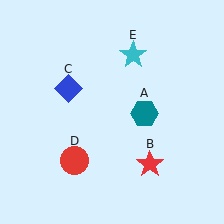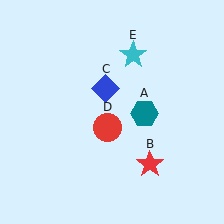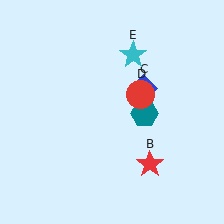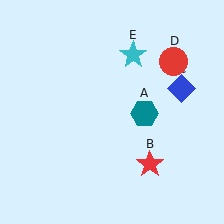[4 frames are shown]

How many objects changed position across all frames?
2 objects changed position: blue diamond (object C), red circle (object D).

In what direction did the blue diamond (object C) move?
The blue diamond (object C) moved right.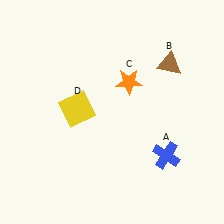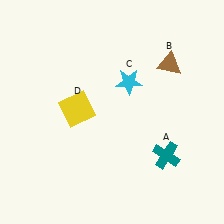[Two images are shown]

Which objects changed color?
A changed from blue to teal. C changed from orange to cyan.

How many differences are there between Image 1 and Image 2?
There are 2 differences between the two images.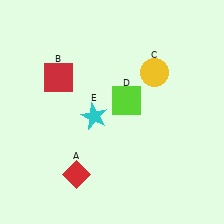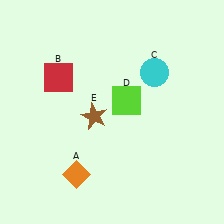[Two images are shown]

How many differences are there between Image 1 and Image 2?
There are 3 differences between the two images.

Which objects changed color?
A changed from red to orange. C changed from yellow to cyan. E changed from cyan to brown.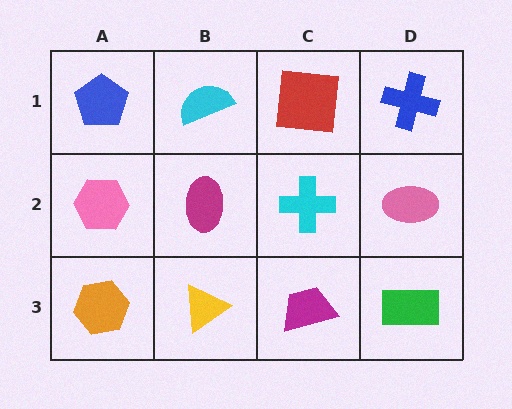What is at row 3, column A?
An orange hexagon.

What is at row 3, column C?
A magenta trapezoid.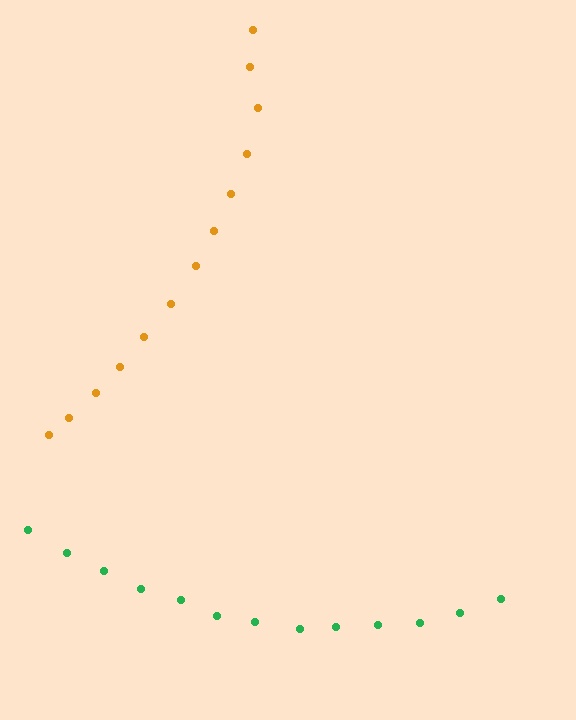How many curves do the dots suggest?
There are 2 distinct paths.